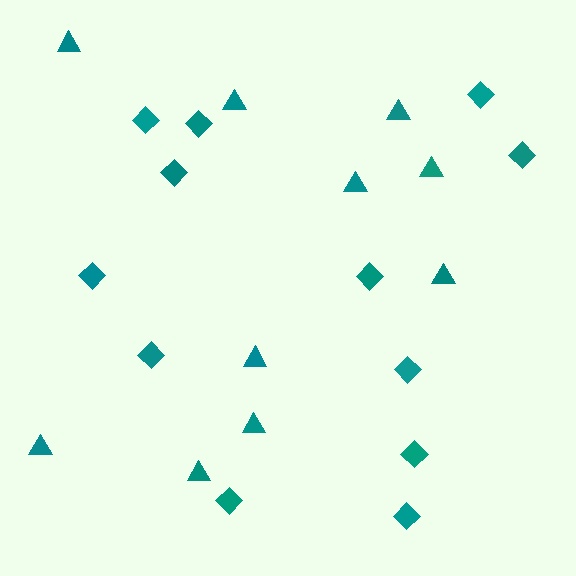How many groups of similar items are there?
There are 2 groups: one group of diamonds (12) and one group of triangles (10).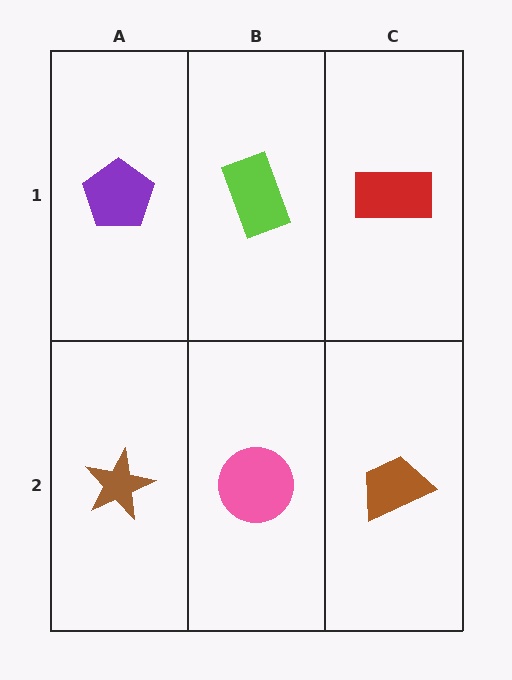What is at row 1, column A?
A purple pentagon.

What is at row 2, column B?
A pink circle.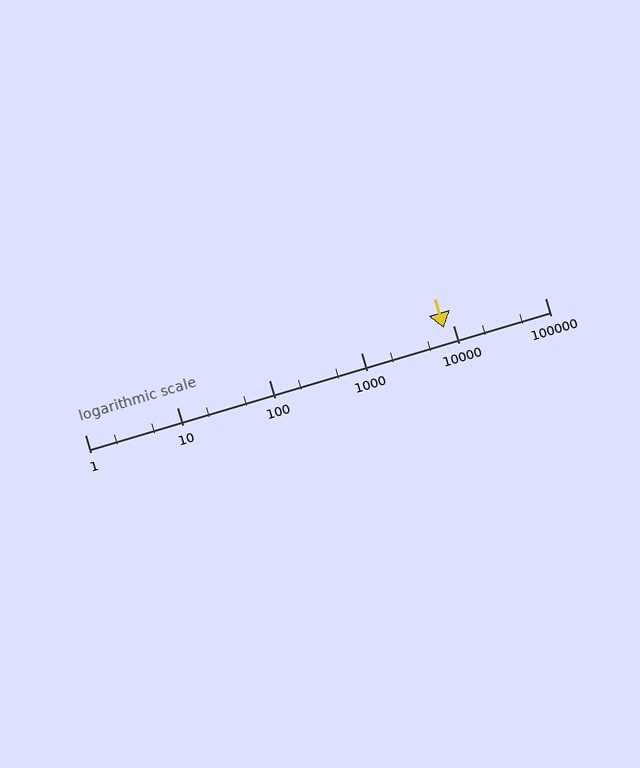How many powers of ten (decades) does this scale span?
The scale spans 5 decades, from 1 to 100000.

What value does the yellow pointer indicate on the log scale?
The pointer indicates approximately 7900.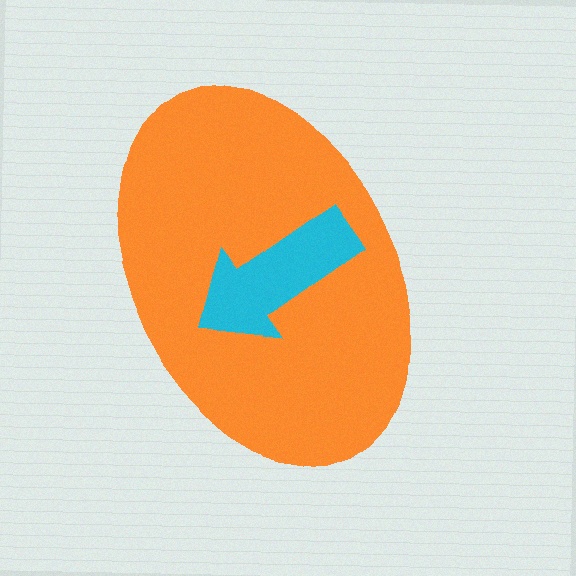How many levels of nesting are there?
2.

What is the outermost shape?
The orange ellipse.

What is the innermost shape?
The cyan arrow.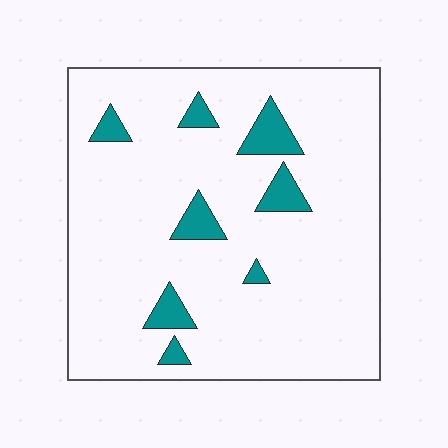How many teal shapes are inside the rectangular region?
8.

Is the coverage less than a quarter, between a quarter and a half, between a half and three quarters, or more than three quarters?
Less than a quarter.